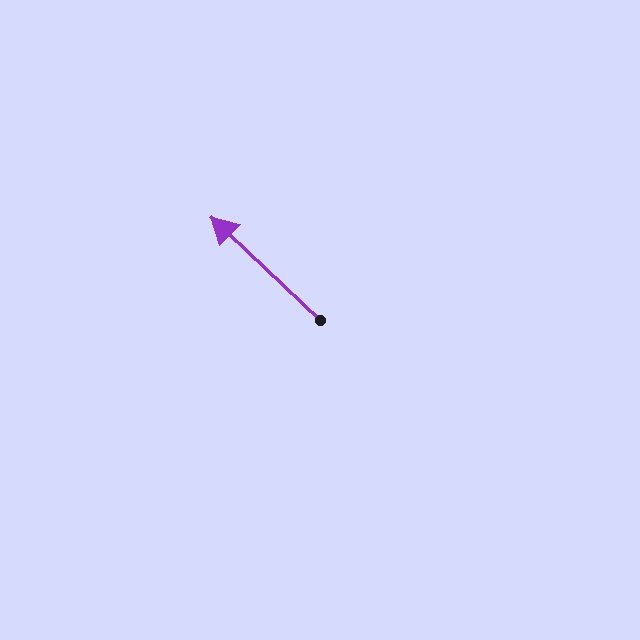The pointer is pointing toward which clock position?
Roughly 10 o'clock.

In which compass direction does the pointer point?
Northwest.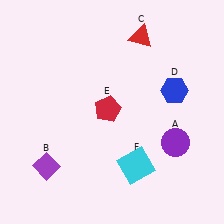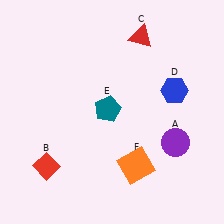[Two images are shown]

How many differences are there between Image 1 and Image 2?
There are 3 differences between the two images.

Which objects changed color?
B changed from purple to red. E changed from red to teal. F changed from cyan to orange.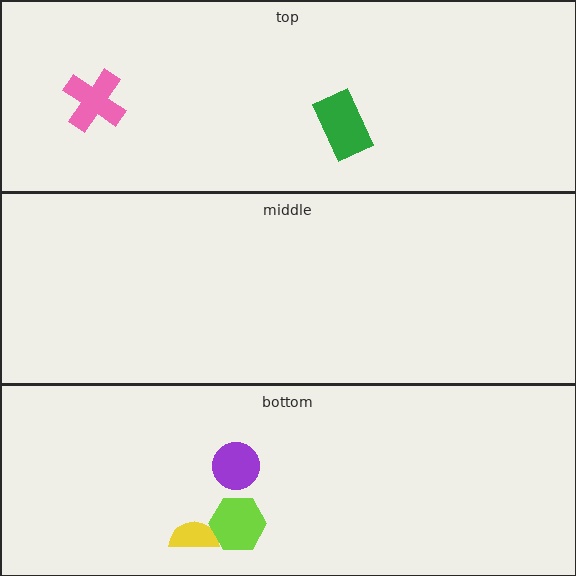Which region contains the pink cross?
The top region.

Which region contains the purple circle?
The bottom region.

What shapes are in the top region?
The green rectangle, the pink cross.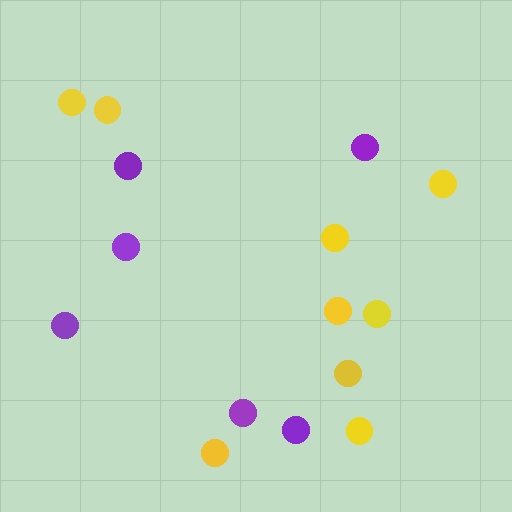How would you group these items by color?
There are 2 groups: one group of yellow circles (9) and one group of purple circles (6).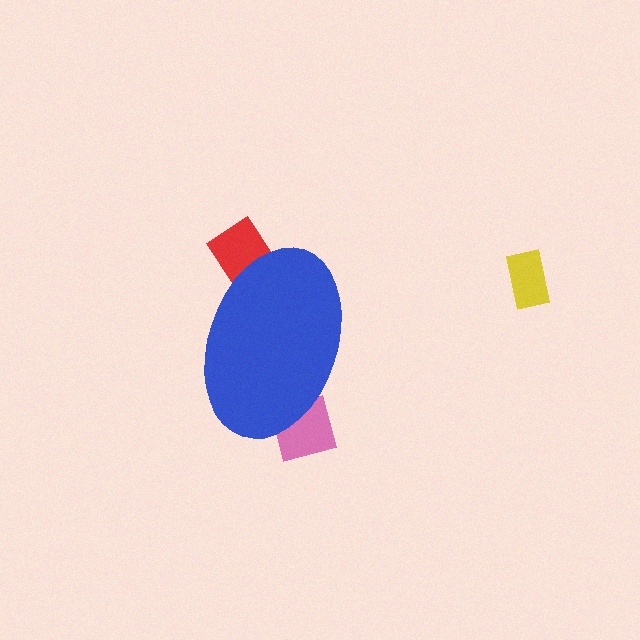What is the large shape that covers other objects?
A blue ellipse.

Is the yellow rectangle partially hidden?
No, the yellow rectangle is fully visible.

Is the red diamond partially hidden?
Yes, the red diamond is partially hidden behind the blue ellipse.